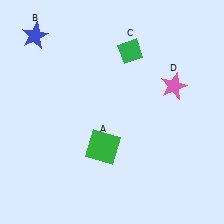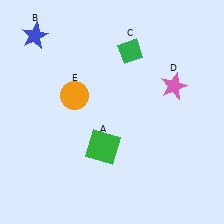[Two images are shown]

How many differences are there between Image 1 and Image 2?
There is 1 difference between the two images.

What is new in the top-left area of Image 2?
An orange circle (E) was added in the top-left area of Image 2.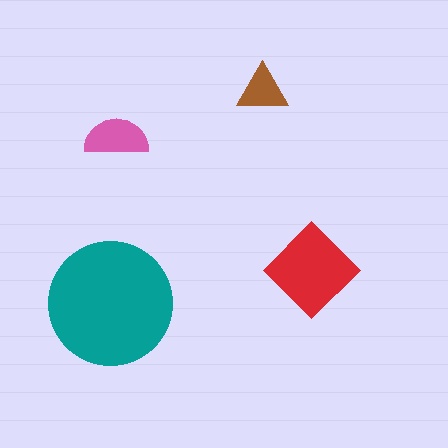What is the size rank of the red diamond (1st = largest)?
2nd.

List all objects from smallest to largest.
The brown triangle, the pink semicircle, the red diamond, the teal circle.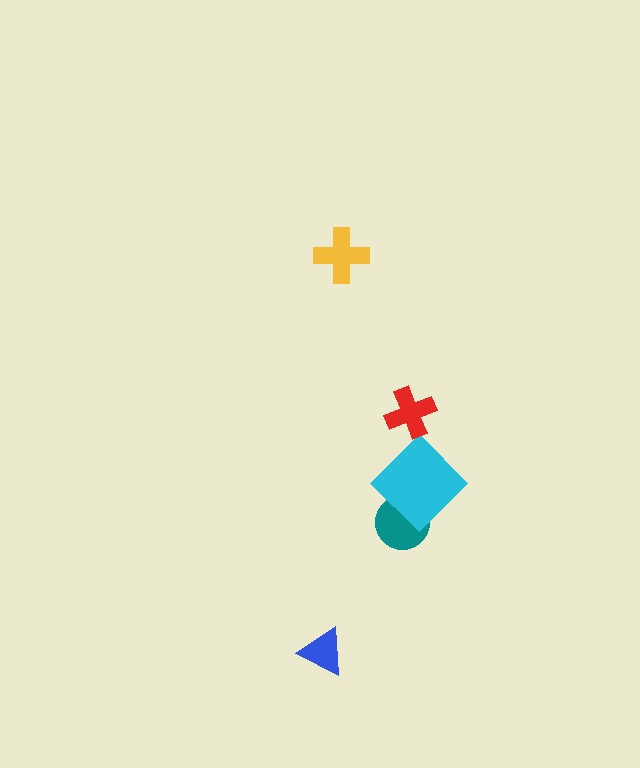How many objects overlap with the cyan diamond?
1 object overlaps with the cyan diamond.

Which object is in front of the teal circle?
The cyan diamond is in front of the teal circle.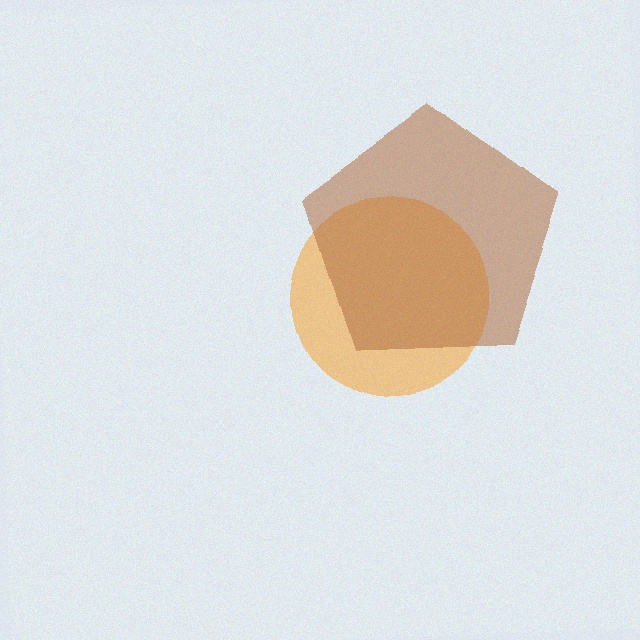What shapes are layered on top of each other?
The layered shapes are: an orange circle, a brown pentagon.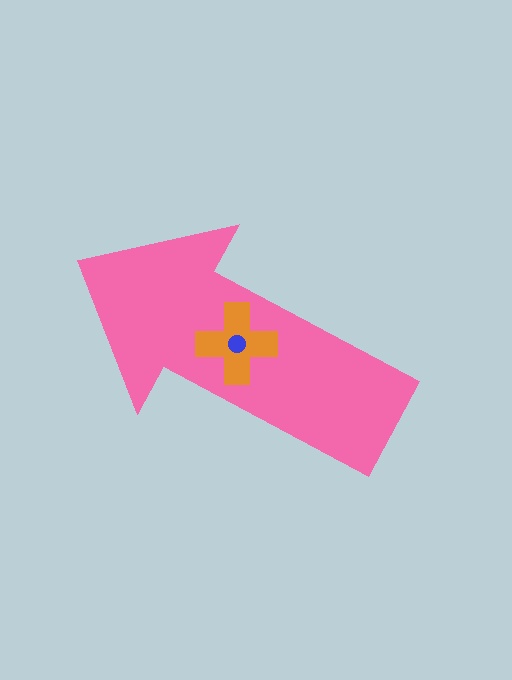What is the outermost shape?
The pink arrow.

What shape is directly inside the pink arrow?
The orange cross.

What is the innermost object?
The blue circle.